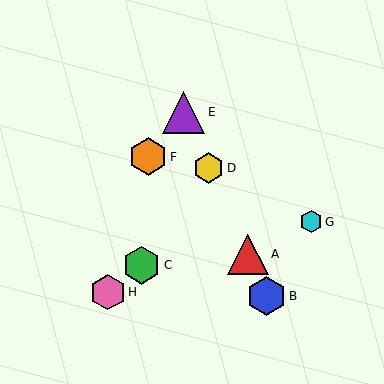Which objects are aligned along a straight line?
Objects A, B, D, E are aligned along a straight line.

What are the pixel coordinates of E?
Object E is at (184, 112).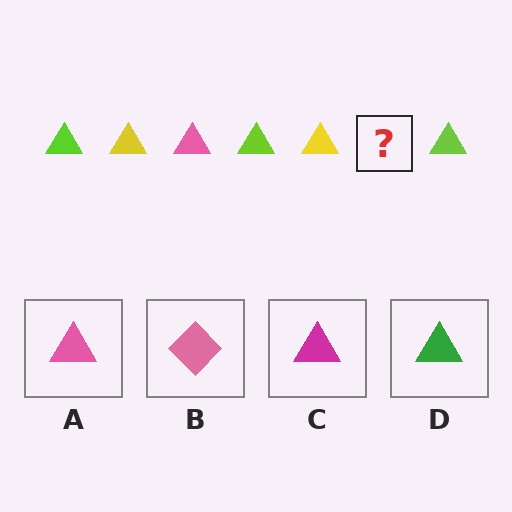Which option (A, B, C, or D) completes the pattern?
A.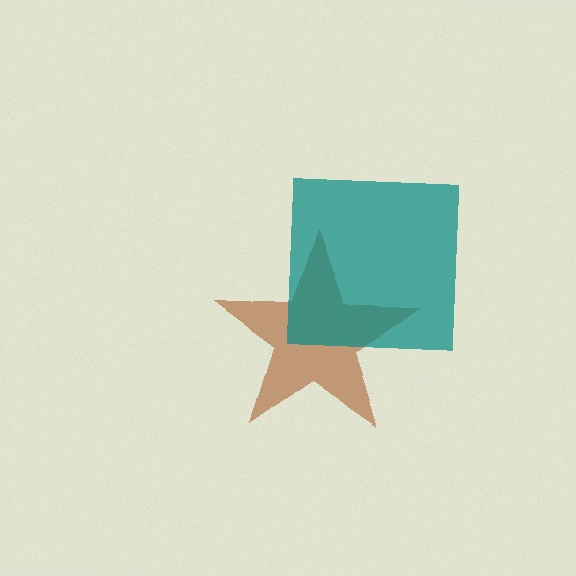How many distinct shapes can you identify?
There are 2 distinct shapes: a brown star, a teal square.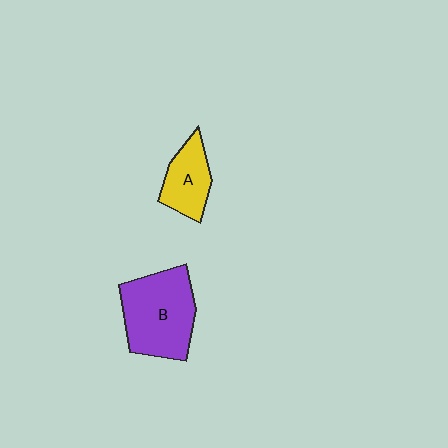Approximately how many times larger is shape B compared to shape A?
Approximately 1.9 times.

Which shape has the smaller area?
Shape A (yellow).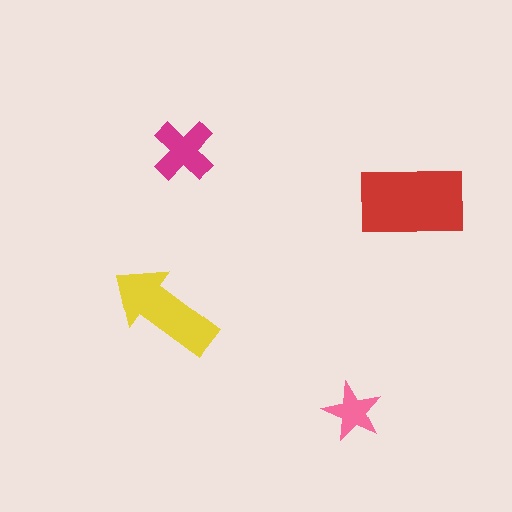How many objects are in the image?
There are 4 objects in the image.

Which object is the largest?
The red rectangle.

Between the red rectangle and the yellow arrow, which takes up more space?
The red rectangle.